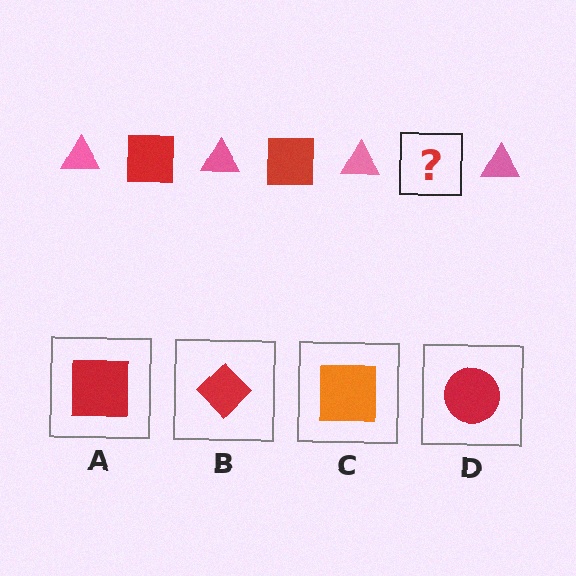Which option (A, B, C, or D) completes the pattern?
A.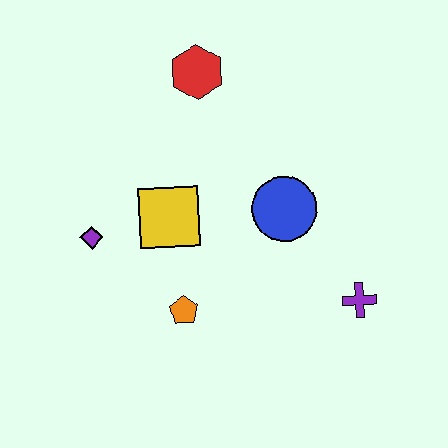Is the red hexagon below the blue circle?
No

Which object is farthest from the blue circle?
The purple diamond is farthest from the blue circle.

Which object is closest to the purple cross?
The blue circle is closest to the purple cross.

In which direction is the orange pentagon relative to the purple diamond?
The orange pentagon is to the right of the purple diamond.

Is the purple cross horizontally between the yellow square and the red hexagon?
No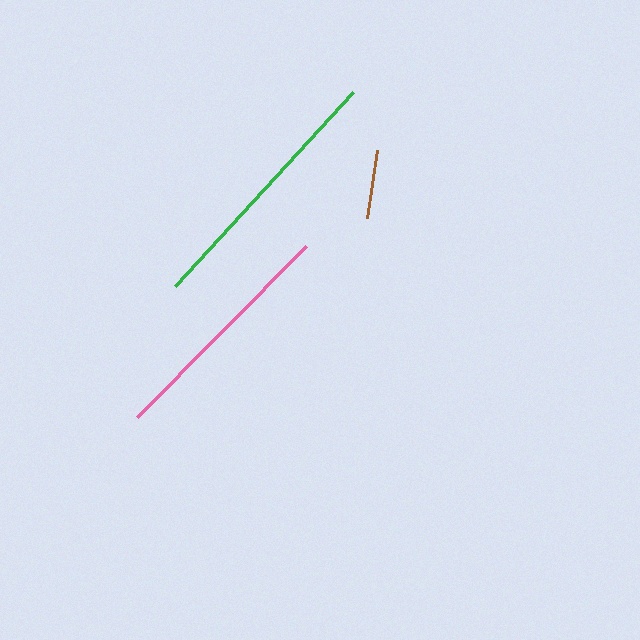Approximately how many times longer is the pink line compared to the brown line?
The pink line is approximately 3.5 times the length of the brown line.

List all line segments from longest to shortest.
From longest to shortest: green, pink, brown.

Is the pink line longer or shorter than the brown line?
The pink line is longer than the brown line.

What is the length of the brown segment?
The brown segment is approximately 69 pixels long.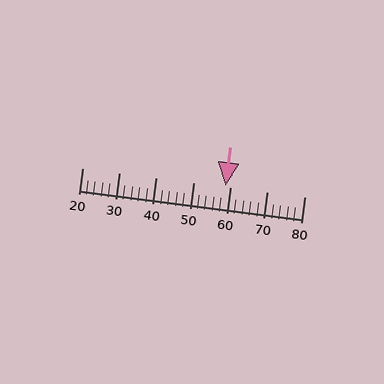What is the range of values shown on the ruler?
The ruler shows values from 20 to 80.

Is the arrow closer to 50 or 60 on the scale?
The arrow is closer to 60.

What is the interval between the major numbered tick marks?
The major tick marks are spaced 10 units apart.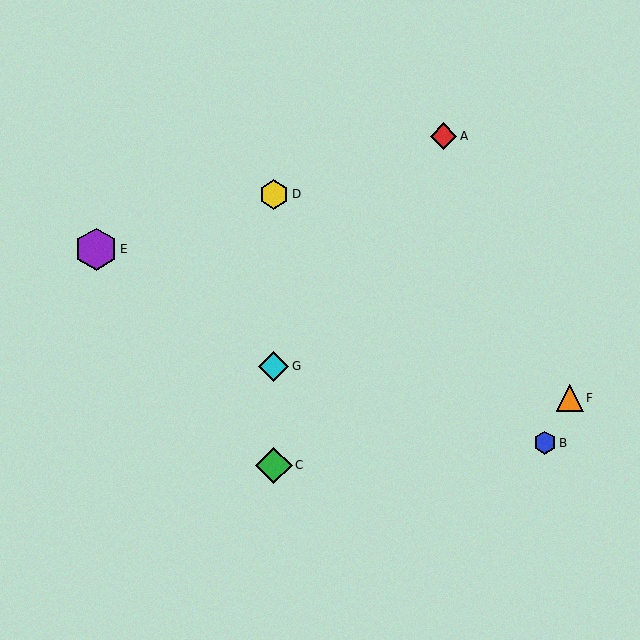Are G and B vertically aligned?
No, G is at x≈274 and B is at x≈545.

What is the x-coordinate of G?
Object G is at x≈274.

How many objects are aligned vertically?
3 objects (C, D, G) are aligned vertically.